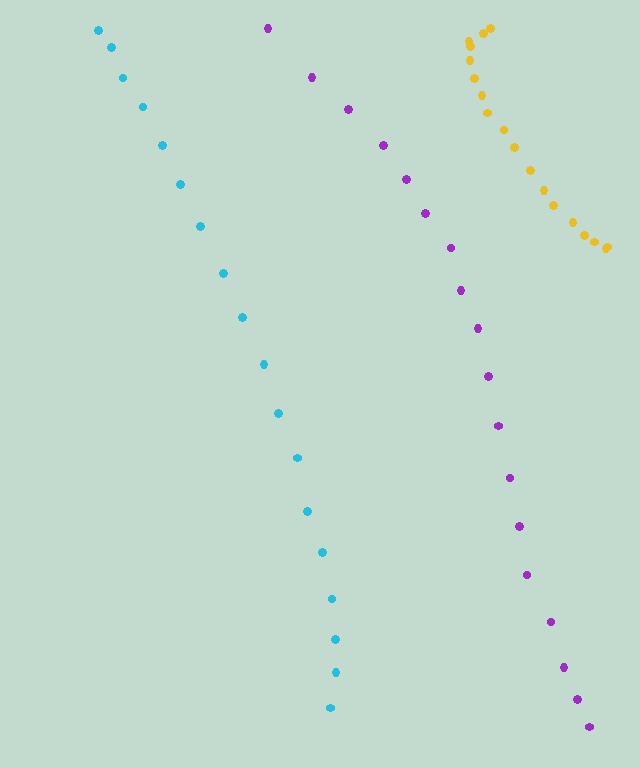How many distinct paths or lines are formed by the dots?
There are 3 distinct paths.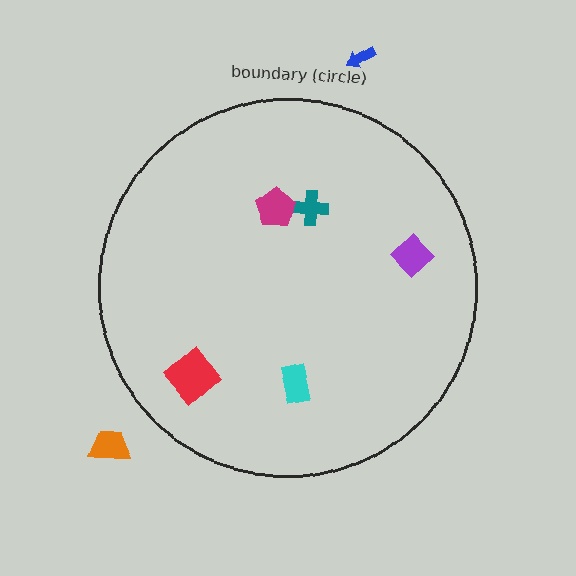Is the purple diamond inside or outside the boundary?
Inside.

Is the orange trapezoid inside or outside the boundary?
Outside.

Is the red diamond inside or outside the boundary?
Inside.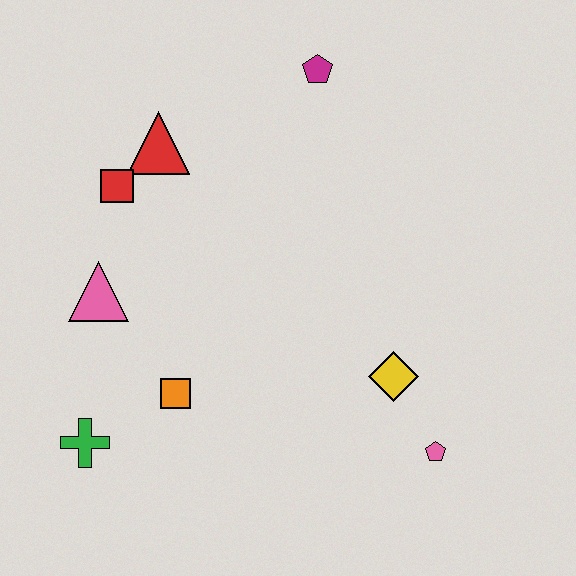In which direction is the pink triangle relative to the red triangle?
The pink triangle is below the red triangle.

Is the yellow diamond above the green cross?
Yes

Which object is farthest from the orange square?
The magenta pentagon is farthest from the orange square.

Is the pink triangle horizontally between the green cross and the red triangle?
Yes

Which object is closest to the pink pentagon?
The yellow diamond is closest to the pink pentagon.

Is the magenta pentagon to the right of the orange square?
Yes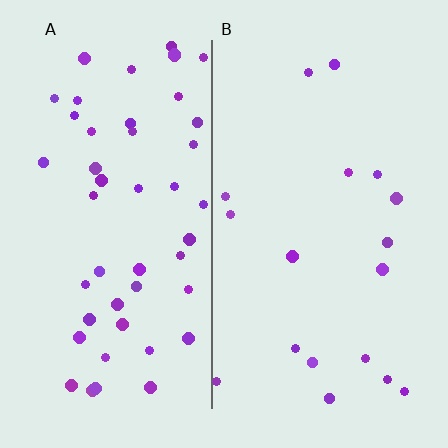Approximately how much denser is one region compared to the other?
Approximately 2.7× — region A over region B.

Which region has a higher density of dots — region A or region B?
A (the left).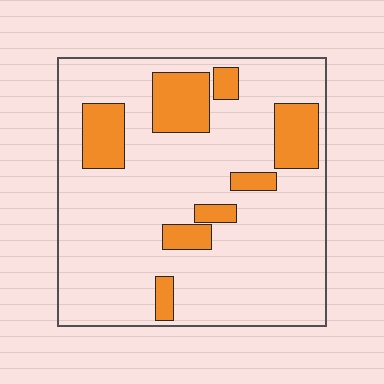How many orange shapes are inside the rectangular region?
8.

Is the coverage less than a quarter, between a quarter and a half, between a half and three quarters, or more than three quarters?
Less than a quarter.